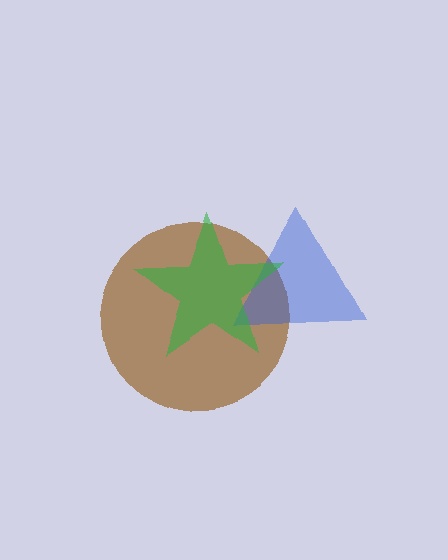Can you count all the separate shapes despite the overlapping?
Yes, there are 3 separate shapes.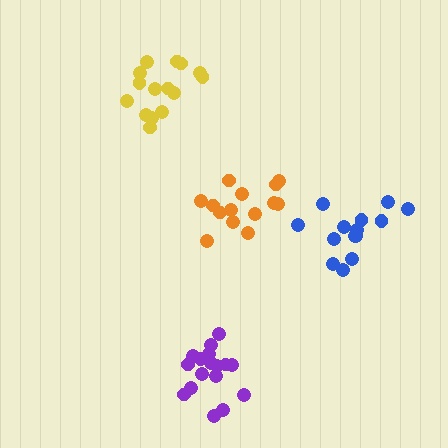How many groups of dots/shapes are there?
There are 4 groups.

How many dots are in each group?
Group 1: 17 dots, Group 2: 15 dots, Group 3: 14 dots, Group 4: 14 dots (60 total).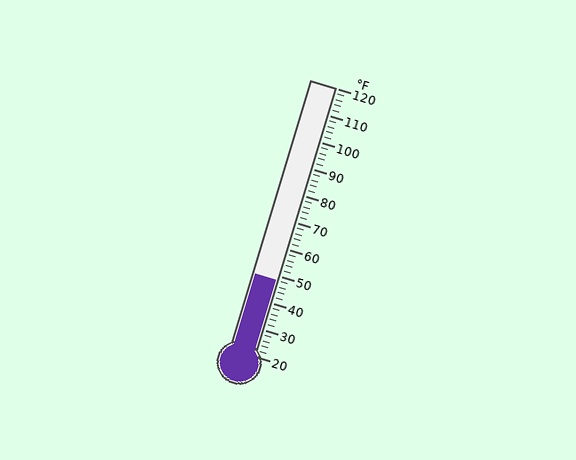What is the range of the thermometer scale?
The thermometer scale ranges from 20°F to 120°F.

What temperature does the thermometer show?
The thermometer shows approximately 48°F.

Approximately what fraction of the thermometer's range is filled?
The thermometer is filled to approximately 30% of its range.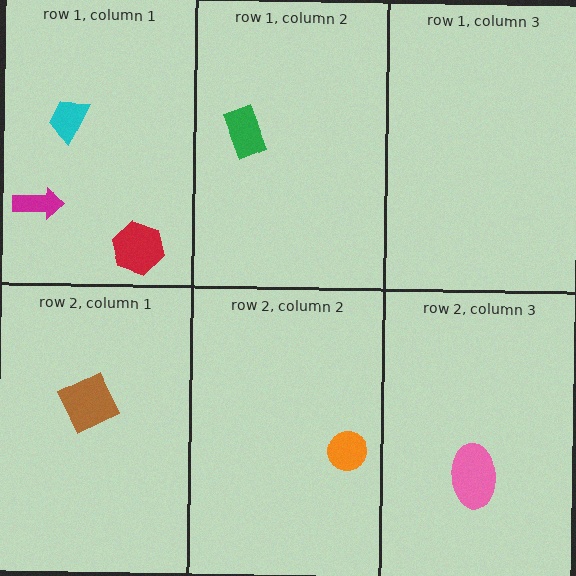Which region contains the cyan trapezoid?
The row 1, column 1 region.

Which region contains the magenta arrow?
The row 1, column 1 region.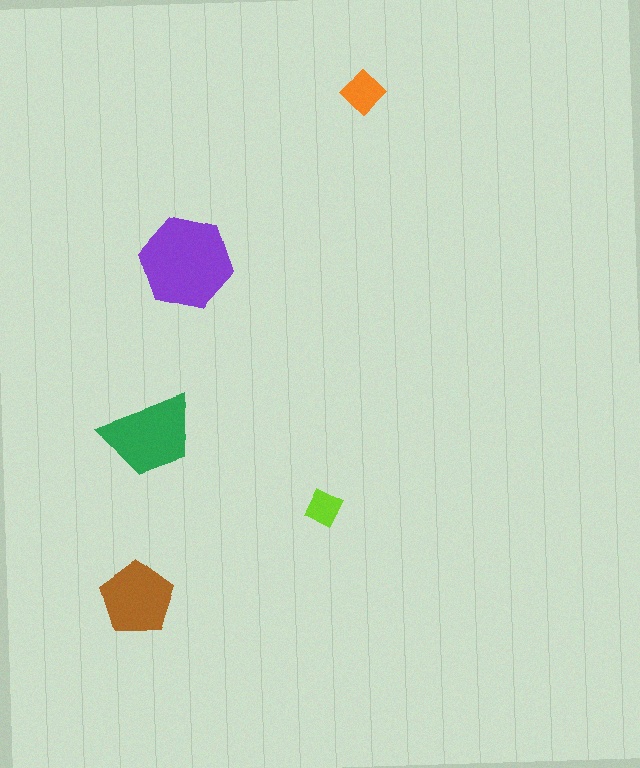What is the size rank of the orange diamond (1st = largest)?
4th.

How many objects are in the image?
There are 5 objects in the image.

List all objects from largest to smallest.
The purple hexagon, the green trapezoid, the brown pentagon, the orange diamond, the lime square.